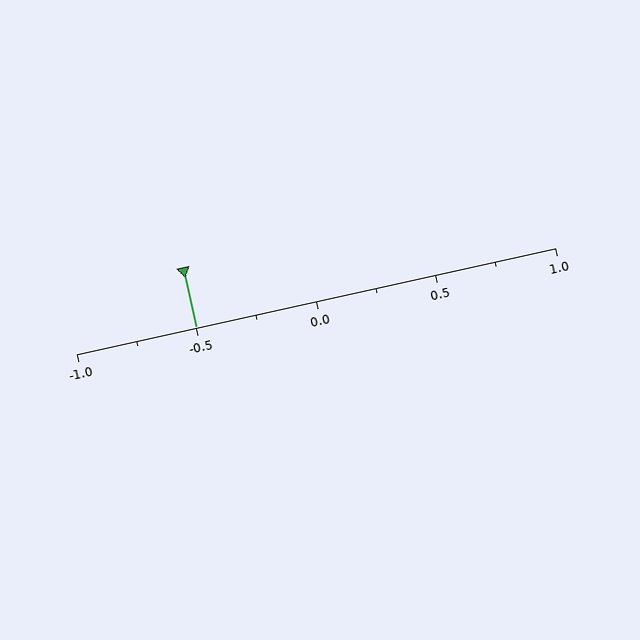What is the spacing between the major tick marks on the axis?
The major ticks are spaced 0.5 apart.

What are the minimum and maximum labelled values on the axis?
The axis runs from -1.0 to 1.0.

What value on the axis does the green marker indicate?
The marker indicates approximately -0.5.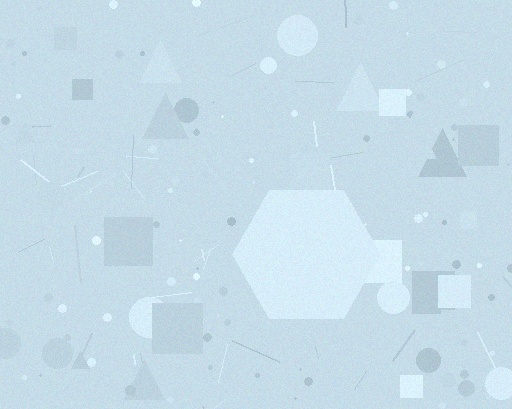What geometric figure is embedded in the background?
A hexagon is embedded in the background.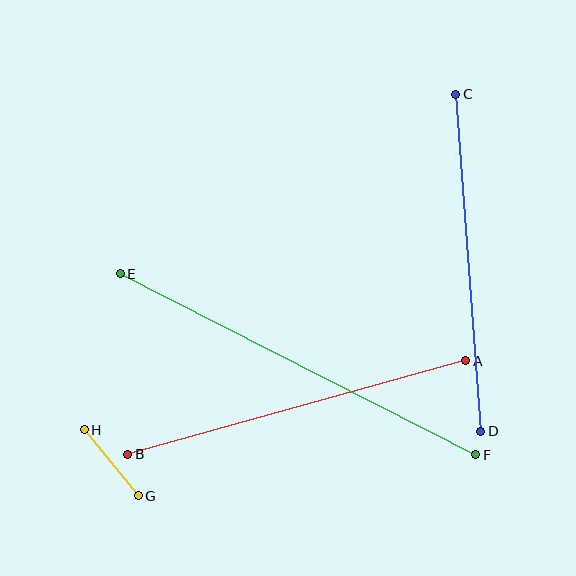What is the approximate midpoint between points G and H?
The midpoint is at approximately (111, 463) pixels.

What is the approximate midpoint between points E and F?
The midpoint is at approximately (298, 364) pixels.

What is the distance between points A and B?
The distance is approximately 351 pixels.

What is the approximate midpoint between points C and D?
The midpoint is at approximately (468, 263) pixels.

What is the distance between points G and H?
The distance is approximately 85 pixels.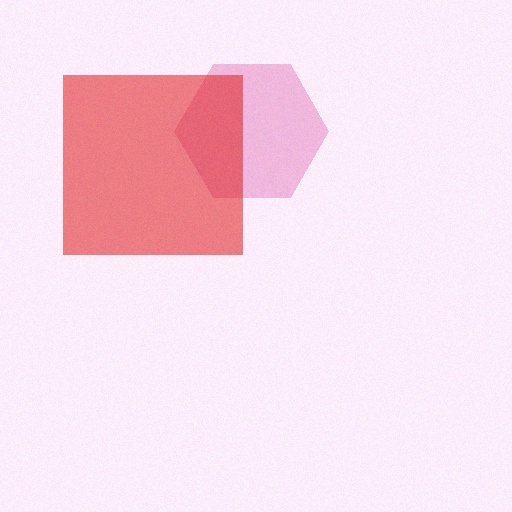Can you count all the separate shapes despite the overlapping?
Yes, there are 2 separate shapes.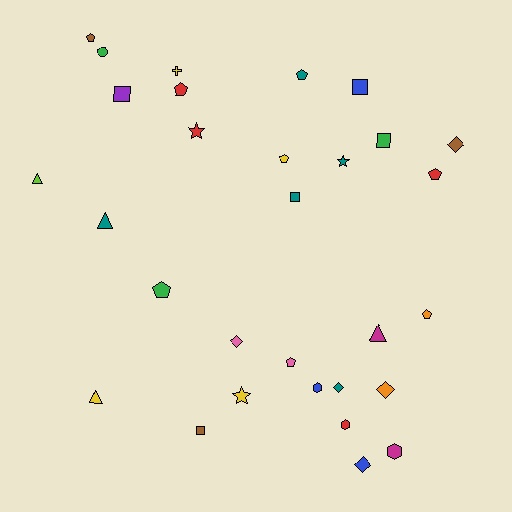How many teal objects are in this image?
There are 5 teal objects.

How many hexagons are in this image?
There are 3 hexagons.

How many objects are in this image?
There are 30 objects.